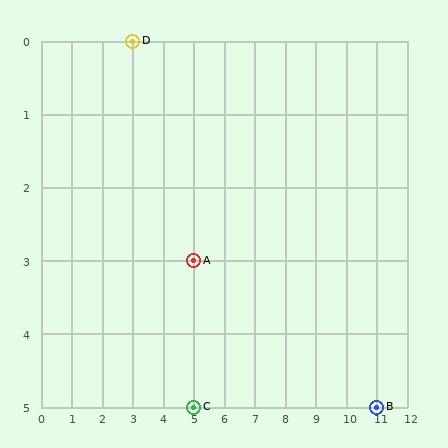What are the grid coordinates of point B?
Point B is at grid coordinates (11, 5).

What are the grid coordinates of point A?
Point A is at grid coordinates (5, 3).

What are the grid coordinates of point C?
Point C is at grid coordinates (5, 5).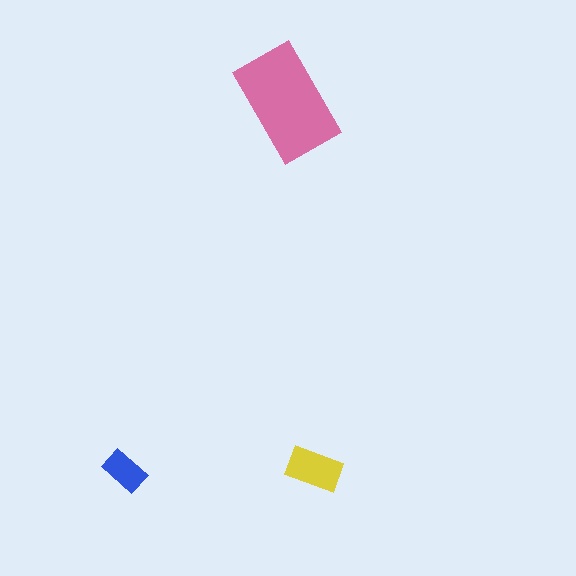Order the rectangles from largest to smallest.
the pink one, the yellow one, the blue one.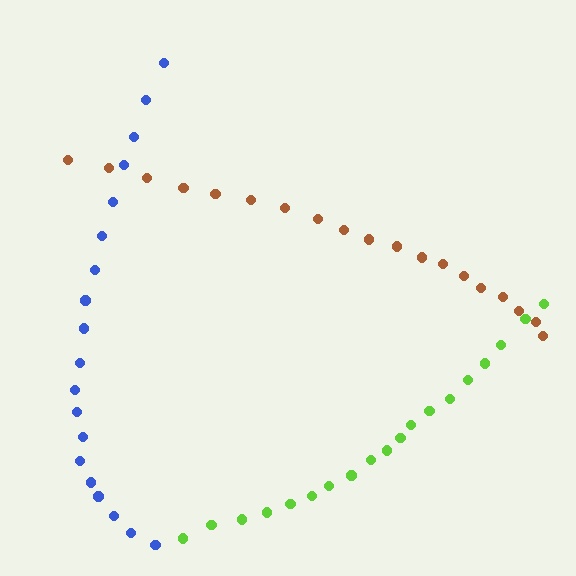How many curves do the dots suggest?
There are 3 distinct paths.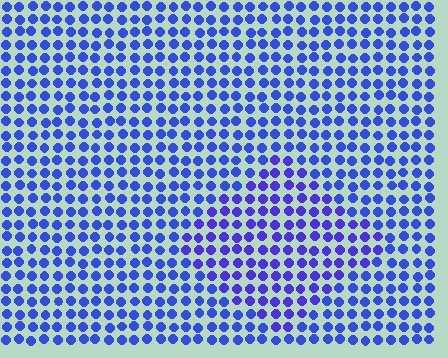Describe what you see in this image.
The image is filled with small blue elements in a uniform arrangement. A diamond-shaped region is visible where the elements are tinted to a slightly different hue, forming a subtle color boundary.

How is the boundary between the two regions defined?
The boundary is defined purely by a slight shift in hue (about 20 degrees). Spacing, size, and orientation are identical on both sides.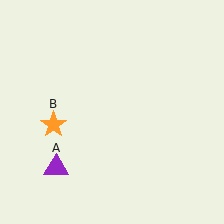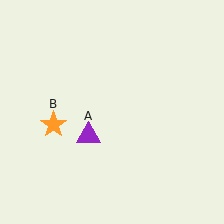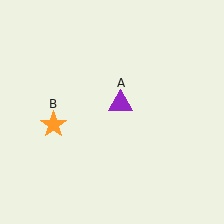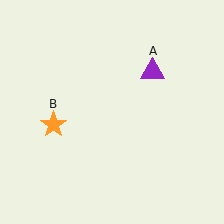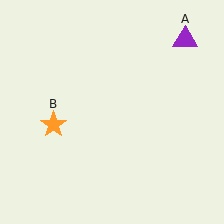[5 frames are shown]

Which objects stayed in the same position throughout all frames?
Orange star (object B) remained stationary.